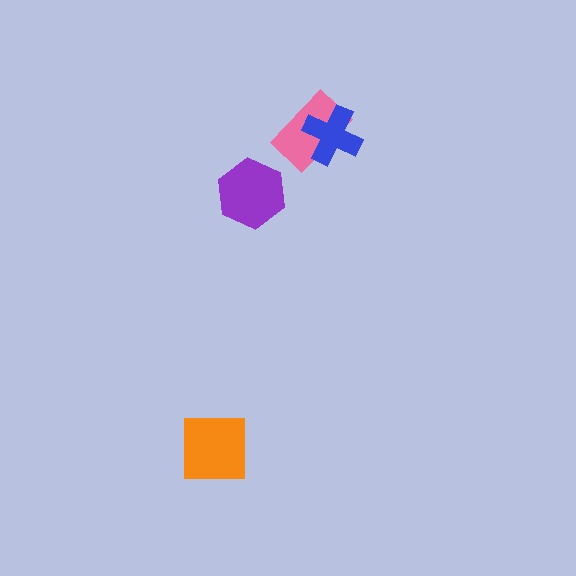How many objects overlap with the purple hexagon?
0 objects overlap with the purple hexagon.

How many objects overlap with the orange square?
0 objects overlap with the orange square.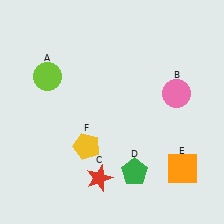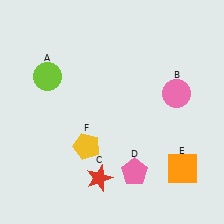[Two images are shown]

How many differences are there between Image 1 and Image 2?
There is 1 difference between the two images.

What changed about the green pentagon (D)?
In Image 1, D is green. In Image 2, it changed to pink.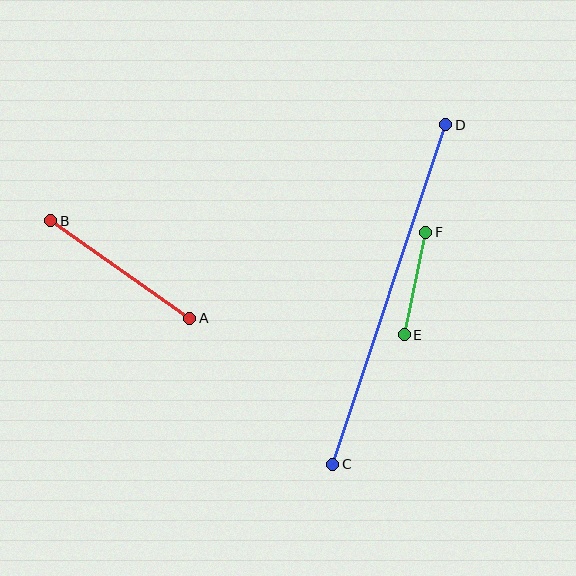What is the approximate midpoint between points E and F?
The midpoint is at approximately (415, 284) pixels.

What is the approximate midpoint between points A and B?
The midpoint is at approximately (120, 270) pixels.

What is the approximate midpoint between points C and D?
The midpoint is at approximately (389, 294) pixels.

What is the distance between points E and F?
The distance is approximately 105 pixels.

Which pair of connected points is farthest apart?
Points C and D are farthest apart.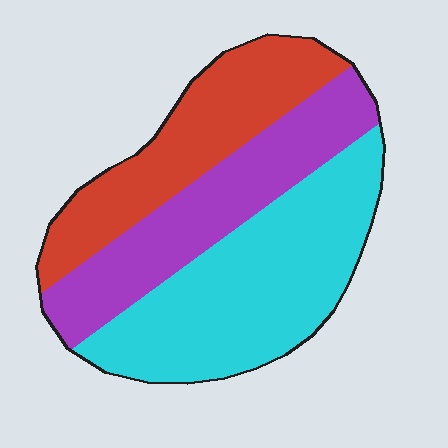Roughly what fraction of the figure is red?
Red takes up about one quarter (1/4) of the figure.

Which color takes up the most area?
Cyan, at roughly 40%.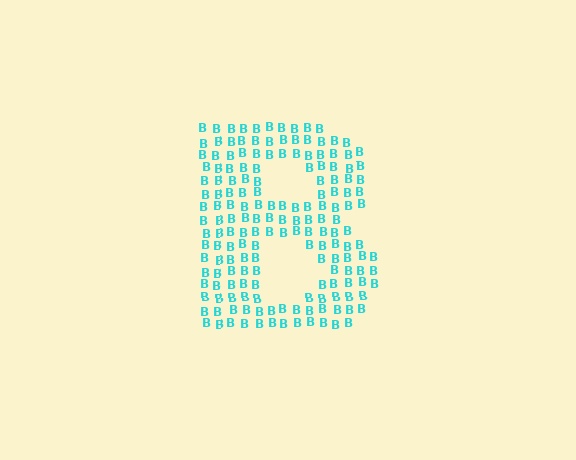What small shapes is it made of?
It is made of small letter B's.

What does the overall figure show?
The overall figure shows the letter B.